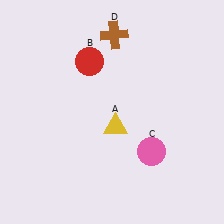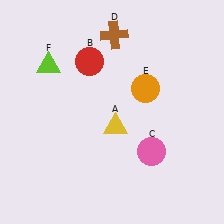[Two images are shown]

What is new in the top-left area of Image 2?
A lime triangle (F) was added in the top-left area of Image 2.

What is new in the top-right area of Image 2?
An orange circle (E) was added in the top-right area of Image 2.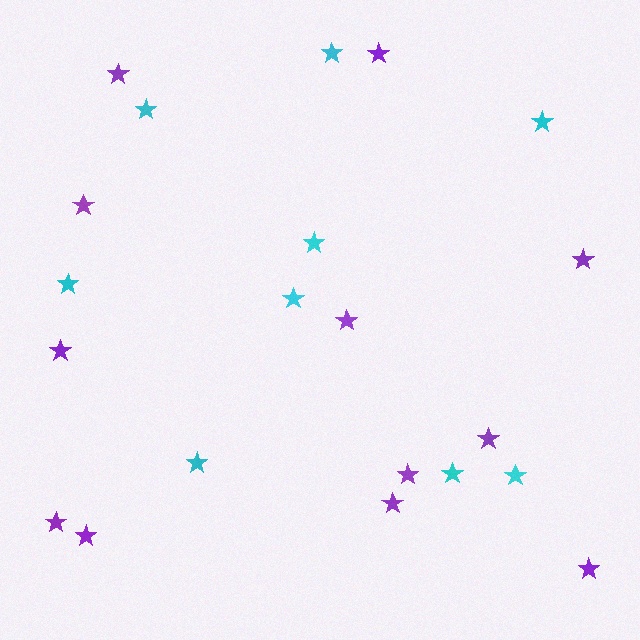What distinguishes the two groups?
There are 2 groups: one group of purple stars (12) and one group of cyan stars (9).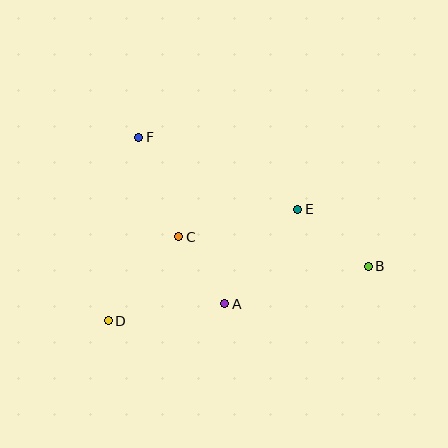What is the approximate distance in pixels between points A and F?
The distance between A and F is approximately 187 pixels.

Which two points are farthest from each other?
Points B and D are farthest from each other.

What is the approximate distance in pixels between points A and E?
The distance between A and E is approximately 119 pixels.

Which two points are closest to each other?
Points A and C are closest to each other.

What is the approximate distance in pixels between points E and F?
The distance between E and F is approximately 175 pixels.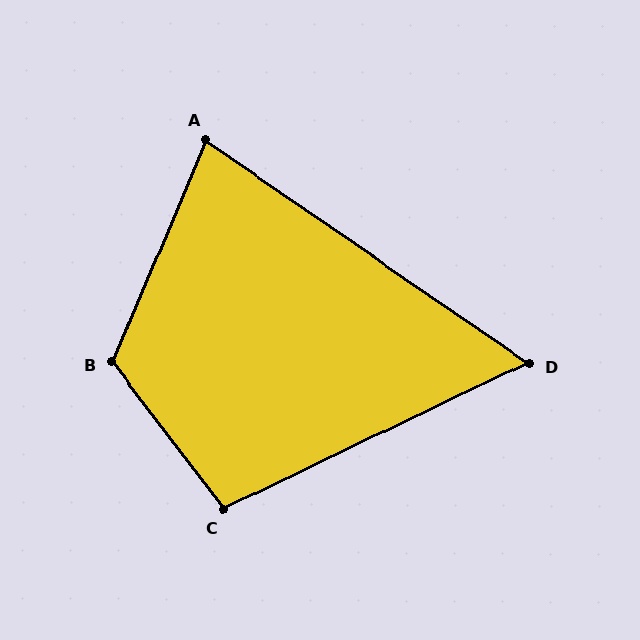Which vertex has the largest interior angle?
B, at approximately 120 degrees.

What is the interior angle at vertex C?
Approximately 102 degrees (obtuse).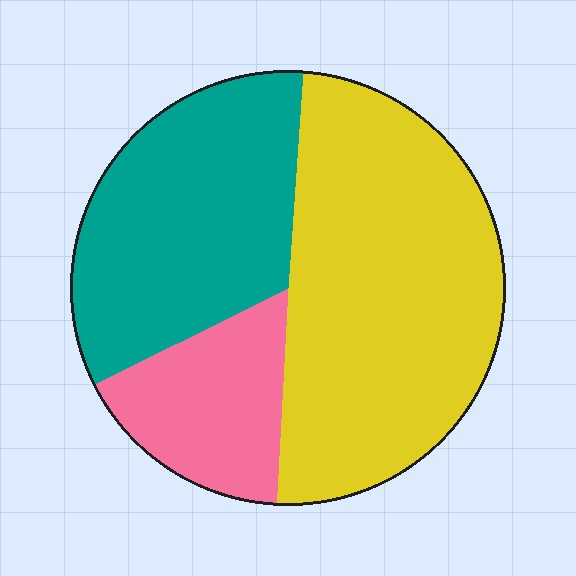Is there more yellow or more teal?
Yellow.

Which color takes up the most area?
Yellow, at roughly 50%.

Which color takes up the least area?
Pink, at roughly 15%.